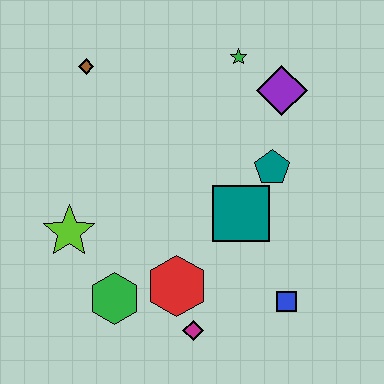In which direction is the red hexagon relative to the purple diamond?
The red hexagon is below the purple diamond.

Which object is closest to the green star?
The purple diamond is closest to the green star.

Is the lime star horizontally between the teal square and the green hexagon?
No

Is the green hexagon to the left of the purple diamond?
Yes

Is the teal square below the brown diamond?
Yes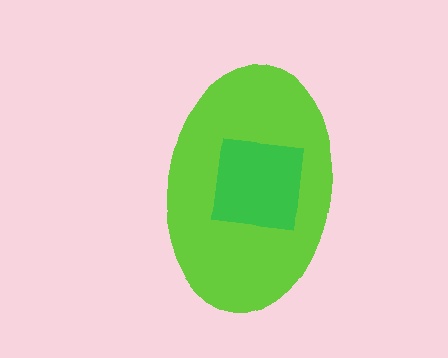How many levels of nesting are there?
2.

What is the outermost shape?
The lime ellipse.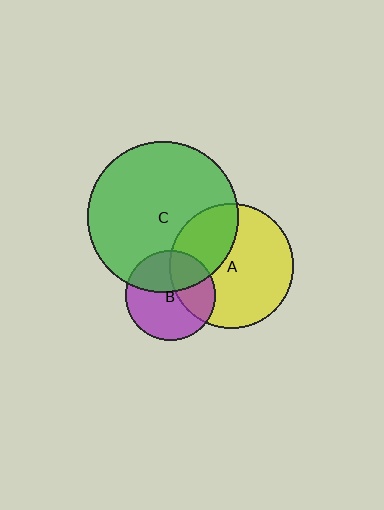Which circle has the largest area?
Circle C (green).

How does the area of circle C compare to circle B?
Approximately 2.8 times.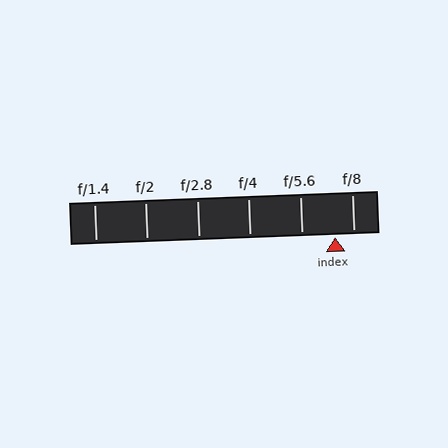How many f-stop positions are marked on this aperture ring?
There are 6 f-stop positions marked.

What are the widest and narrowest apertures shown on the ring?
The widest aperture shown is f/1.4 and the narrowest is f/8.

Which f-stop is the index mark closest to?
The index mark is closest to f/8.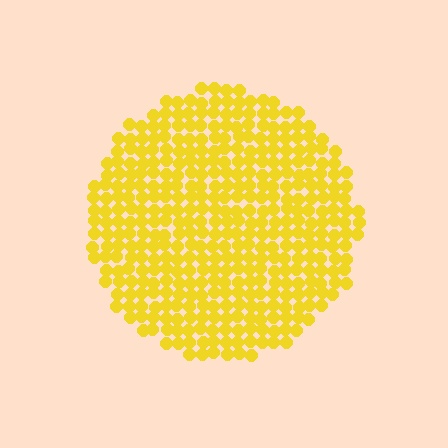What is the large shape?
The large shape is a circle.